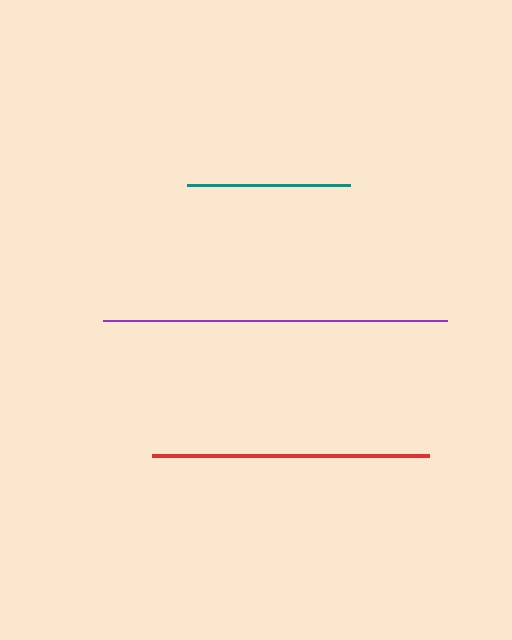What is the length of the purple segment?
The purple segment is approximately 345 pixels long.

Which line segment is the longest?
The purple line is the longest at approximately 345 pixels.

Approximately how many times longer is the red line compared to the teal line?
The red line is approximately 1.7 times the length of the teal line.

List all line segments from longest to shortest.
From longest to shortest: purple, red, teal.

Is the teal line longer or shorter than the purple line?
The purple line is longer than the teal line.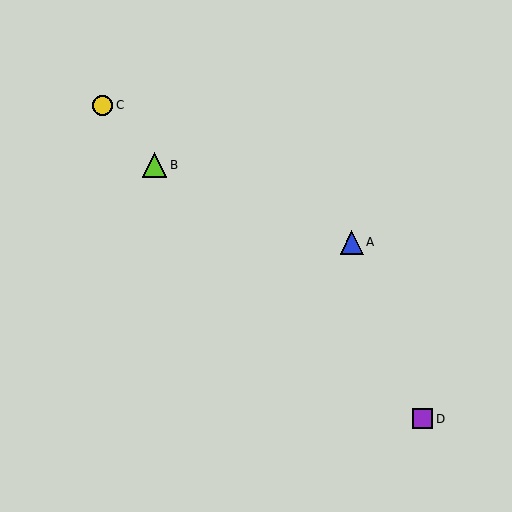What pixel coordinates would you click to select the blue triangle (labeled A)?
Click at (352, 242) to select the blue triangle A.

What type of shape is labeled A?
Shape A is a blue triangle.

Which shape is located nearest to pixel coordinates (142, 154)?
The lime triangle (labeled B) at (154, 165) is nearest to that location.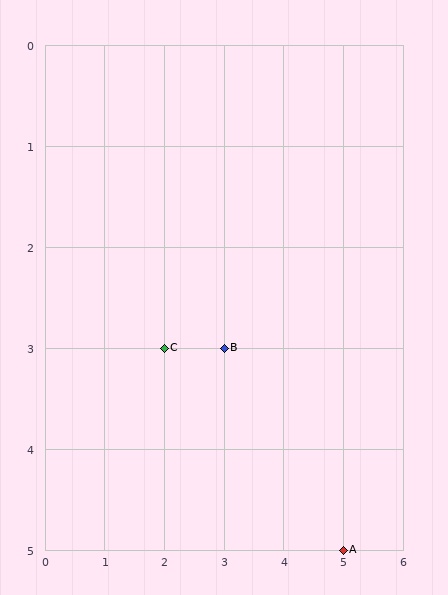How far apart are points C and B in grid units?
Points C and B are 1 column apart.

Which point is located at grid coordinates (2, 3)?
Point C is at (2, 3).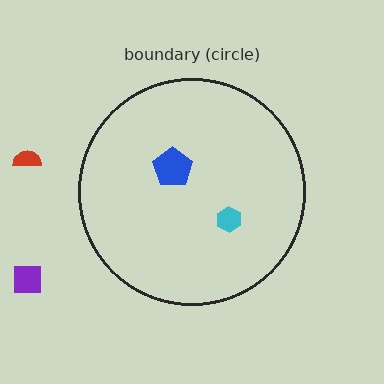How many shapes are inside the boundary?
2 inside, 2 outside.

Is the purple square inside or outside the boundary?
Outside.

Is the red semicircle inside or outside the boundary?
Outside.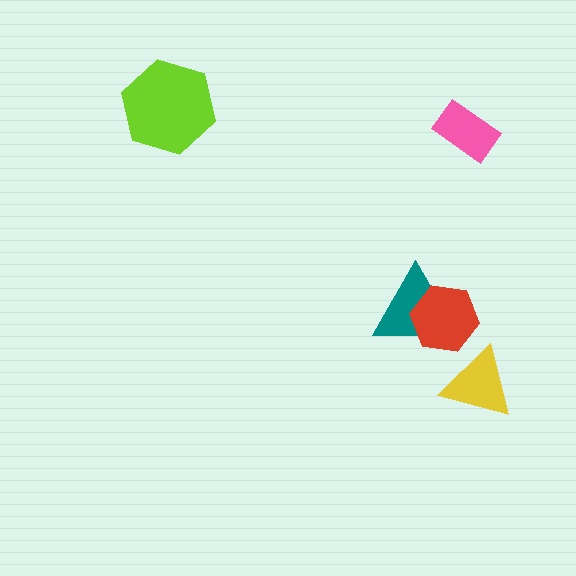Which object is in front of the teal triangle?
The red hexagon is in front of the teal triangle.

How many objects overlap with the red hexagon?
1 object overlaps with the red hexagon.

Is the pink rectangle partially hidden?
No, no other shape covers it.